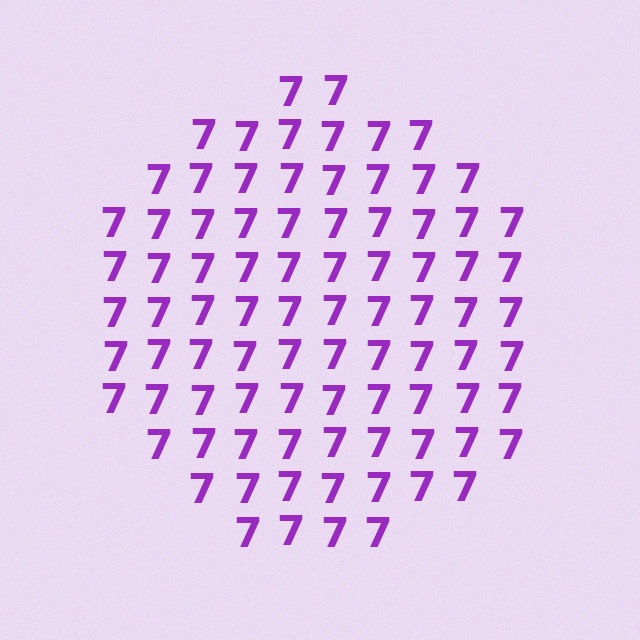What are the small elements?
The small elements are digit 7's.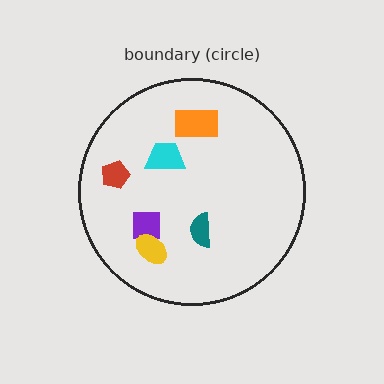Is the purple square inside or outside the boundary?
Inside.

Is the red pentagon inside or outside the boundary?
Inside.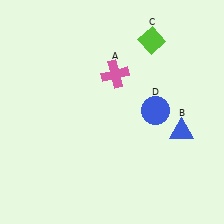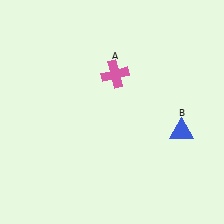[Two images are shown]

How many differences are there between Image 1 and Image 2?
There are 2 differences between the two images.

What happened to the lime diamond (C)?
The lime diamond (C) was removed in Image 2. It was in the top-right area of Image 1.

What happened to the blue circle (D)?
The blue circle (D) was removed in Image 2. It was in the top-right area of Image 1.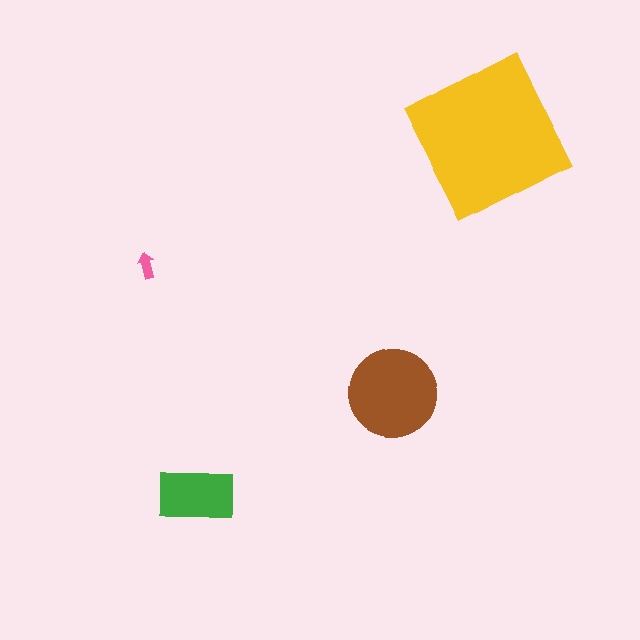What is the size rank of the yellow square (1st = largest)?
1st.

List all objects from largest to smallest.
The yellow square, the brown circle, the green rectangle, the pink arrow.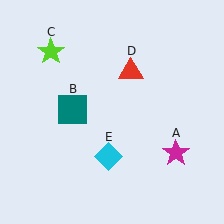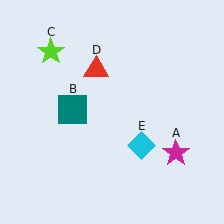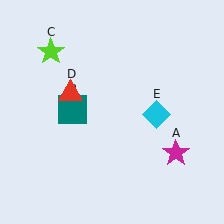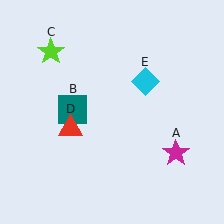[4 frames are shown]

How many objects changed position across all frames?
2 objects changed position: red triangle (object D), cyan diamond (object E).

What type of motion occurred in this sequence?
The red triangle (object D), cyan diamond (object E) rotated counterclockwise around the center of the scene.